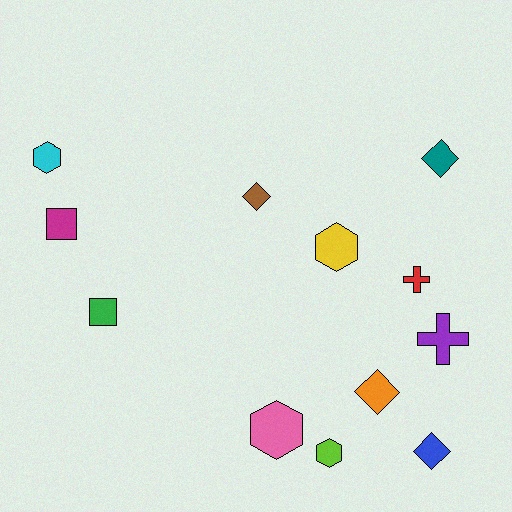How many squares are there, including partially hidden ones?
There are 2 squares.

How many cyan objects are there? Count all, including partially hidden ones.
There is 1 cyan object.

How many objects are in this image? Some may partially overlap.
There are 12 objects.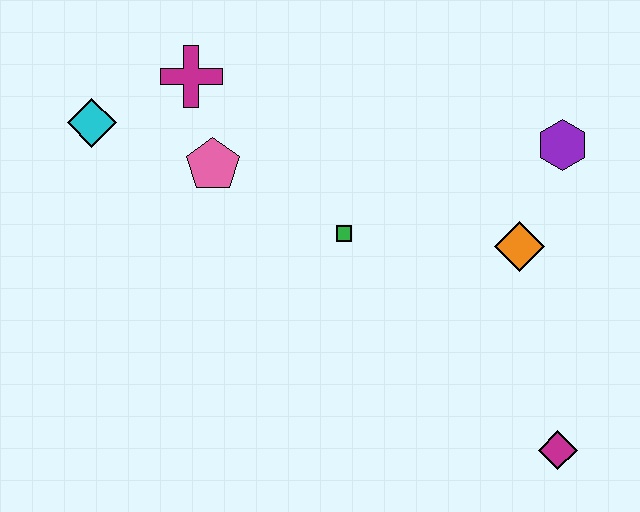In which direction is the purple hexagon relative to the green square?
The purple hexagon is to the right of the green square.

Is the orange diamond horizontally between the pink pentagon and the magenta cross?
No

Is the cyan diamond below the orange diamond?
No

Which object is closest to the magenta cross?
The pink pentagon is closest to the magenta cross.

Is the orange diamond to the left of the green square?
No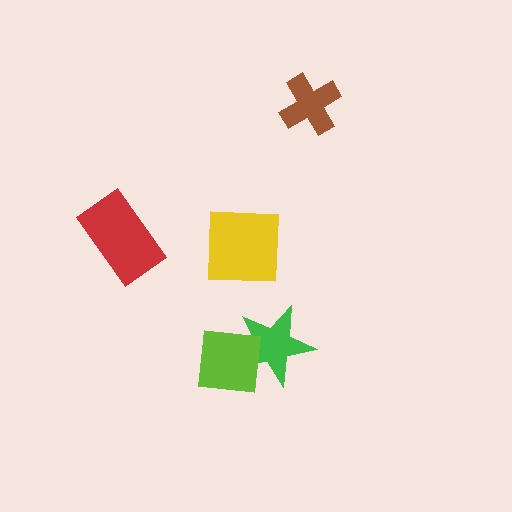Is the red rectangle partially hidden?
No, no other shape covers it.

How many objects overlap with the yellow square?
0 objects overlap with the yellow square.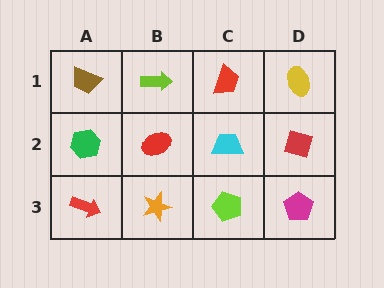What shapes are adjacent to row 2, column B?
A lime arrow (row 1, column B), an orange star (row 3, column B), a green hexagon (row 2, column A), a cyan trapezoid (row 2, column C).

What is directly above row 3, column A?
A green hexagon.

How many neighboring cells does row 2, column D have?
3.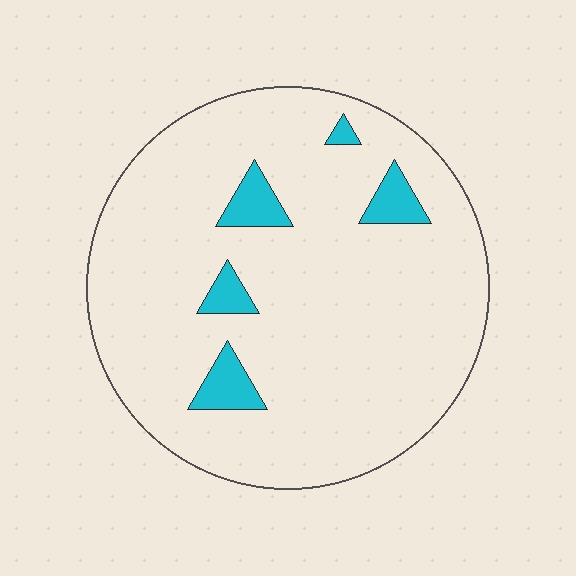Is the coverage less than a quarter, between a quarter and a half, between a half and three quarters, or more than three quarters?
Less than a quarter.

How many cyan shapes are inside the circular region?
5.